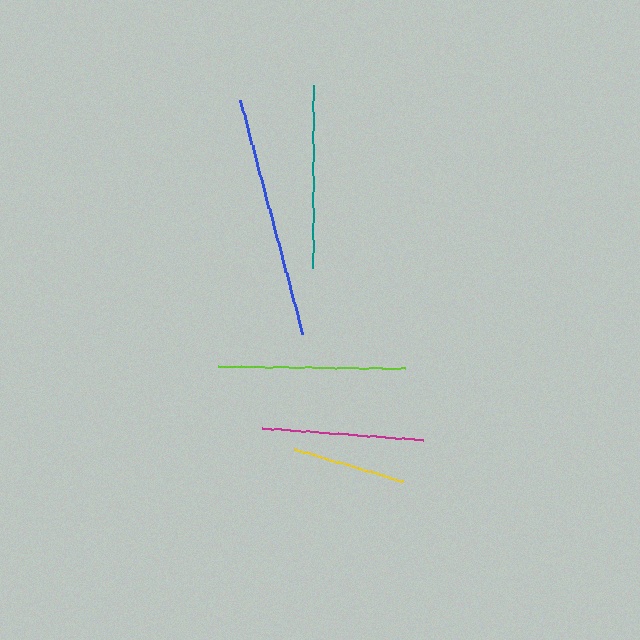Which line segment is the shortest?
The yellow line is the shortest at approximately 114 pixels.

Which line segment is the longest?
The blue line is the longest at approximately 241 pixels.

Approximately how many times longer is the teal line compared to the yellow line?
The teal line is approximately 1.6 times the length of the yellow line.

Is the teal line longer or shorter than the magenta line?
The teal line is longer than the magenta line.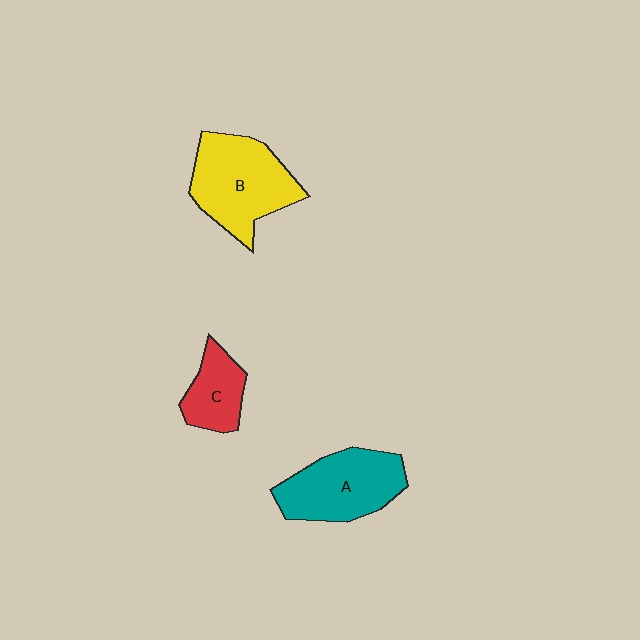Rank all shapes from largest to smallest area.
From largest to smallest: B (yellow), A (teal), C (red).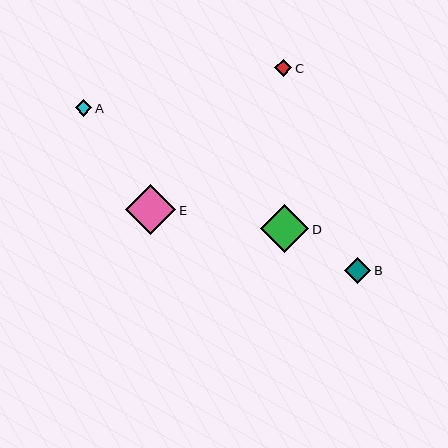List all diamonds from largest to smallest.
From largest to smallest: E, D, B, C, A.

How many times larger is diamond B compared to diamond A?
Diamond B is approximately 1.6 times the size of diamond A.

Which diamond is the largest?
Diamond E is the largest with a size of approximately 51 pixels.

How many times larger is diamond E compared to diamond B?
Diamond E is approximately 1.9 times the size of diamond B.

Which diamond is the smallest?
Diamond A is the smallest with a size of approximately 17 pixels.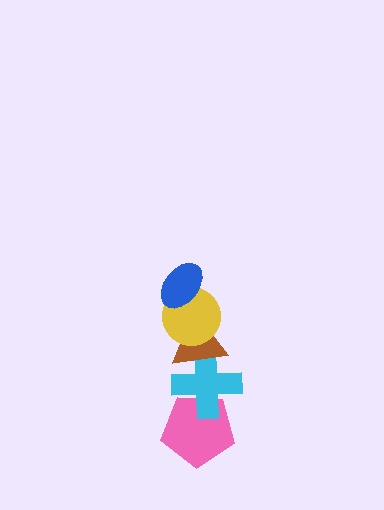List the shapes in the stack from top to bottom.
From top to bottom: the blue ellipse, the yellow circle, the brown triangle, the cyan cross, the pink pentagon.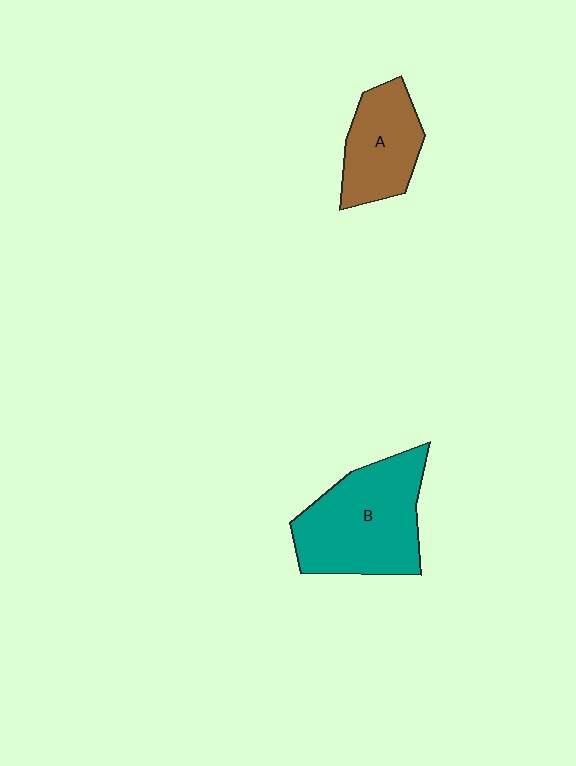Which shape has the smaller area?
Shape A (brown).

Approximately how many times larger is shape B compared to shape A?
Approximately 1.6 times.